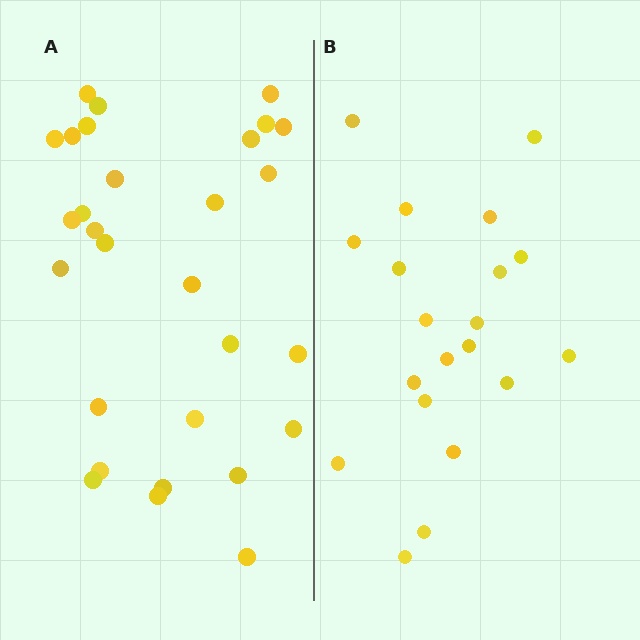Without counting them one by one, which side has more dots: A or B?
Region A (the left region) has more dots.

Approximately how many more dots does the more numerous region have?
Region A has roughly 8 or so more dots than region B.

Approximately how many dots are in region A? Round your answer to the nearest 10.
About 30 dots. (The exact count is 29, which rounds to 30.)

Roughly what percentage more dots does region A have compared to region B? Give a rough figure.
About 45% more.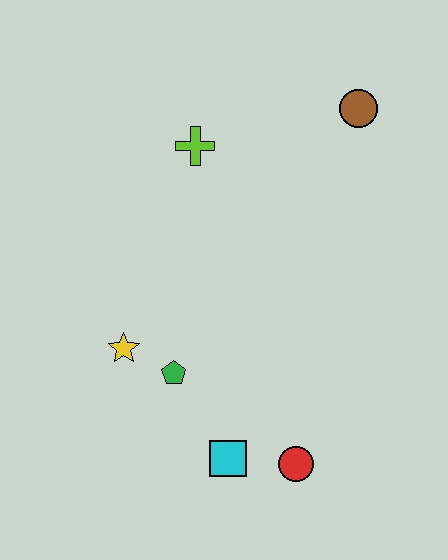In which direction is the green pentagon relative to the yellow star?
The green pentagon is to the right of the yellow star.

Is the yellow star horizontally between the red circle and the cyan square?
No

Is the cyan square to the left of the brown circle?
Yes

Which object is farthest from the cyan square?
The brown circle is farthest from the cyan square.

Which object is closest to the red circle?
The cyan square is closest to the red circle.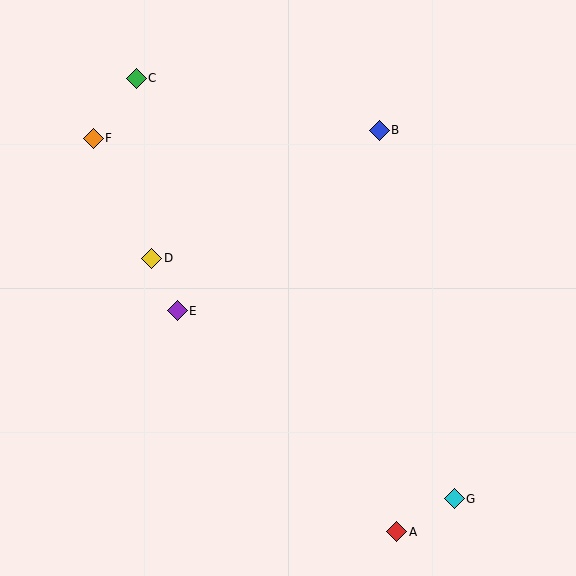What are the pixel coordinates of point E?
Point E is at (177, 311).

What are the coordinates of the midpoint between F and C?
The midpoint between F and C is at (115, 108).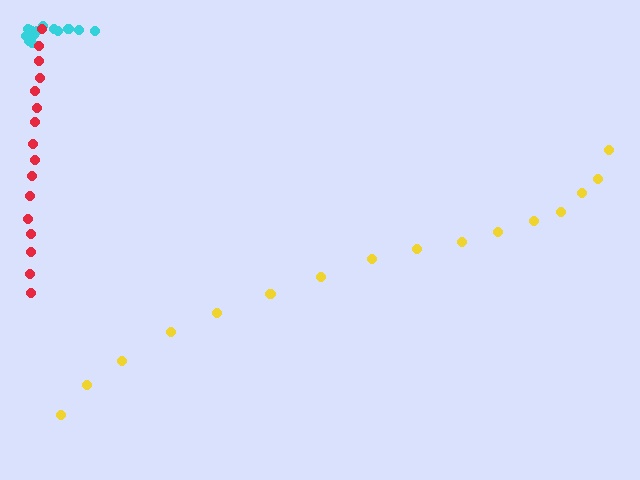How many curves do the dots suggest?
There are 3 distinct paths.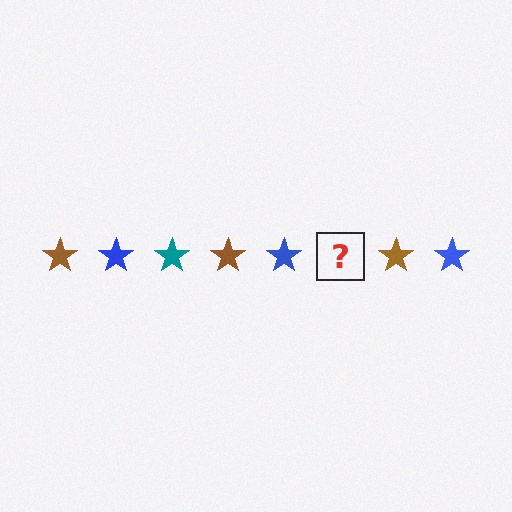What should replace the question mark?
The question mark should be replaced with a teal star.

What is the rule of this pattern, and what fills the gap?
The rule is that the pattern cycles through brown, blue, teal stars. The gap should be filled with a teal star.